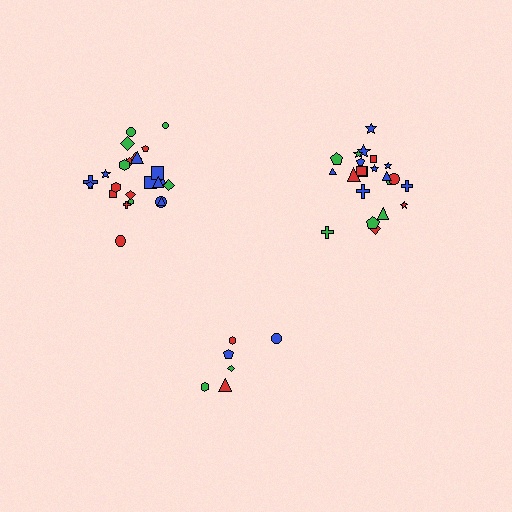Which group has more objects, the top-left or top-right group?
The top-left group.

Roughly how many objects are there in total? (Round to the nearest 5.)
Roughly 55 objects in total.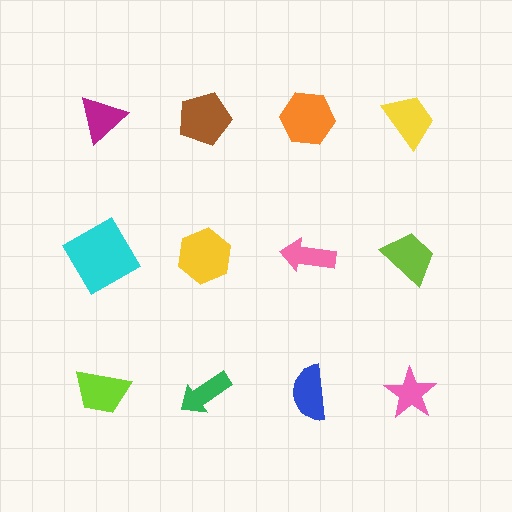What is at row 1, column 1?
A magenta triangle.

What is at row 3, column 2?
A green arrow.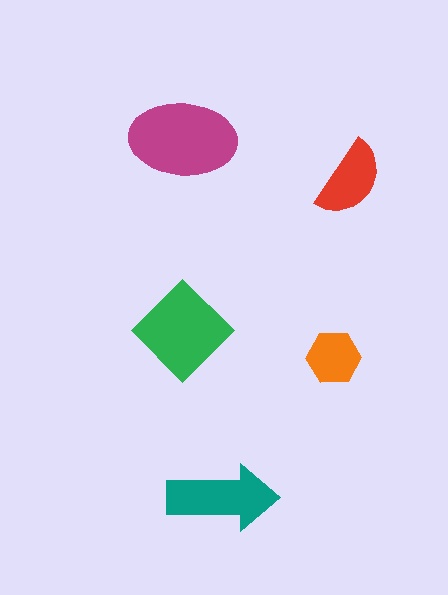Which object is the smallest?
The orange hexagon.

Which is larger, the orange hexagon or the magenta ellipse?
The magenta ellipse.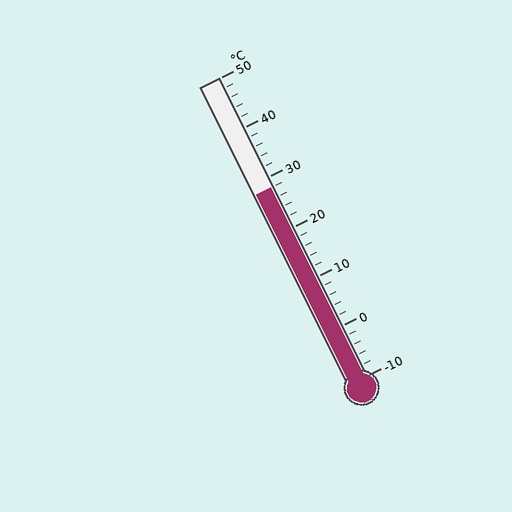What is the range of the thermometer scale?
The thermometer scale ranges from -10°C to 50°C.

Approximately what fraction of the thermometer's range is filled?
The thermometer is filled to approximately 65% of its range.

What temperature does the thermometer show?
The thermometer shows approximately 28°C.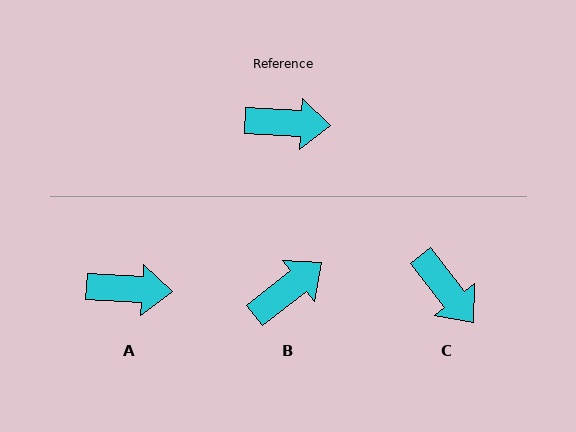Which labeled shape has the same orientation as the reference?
A.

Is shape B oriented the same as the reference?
No, it is off by about 42 degrees.